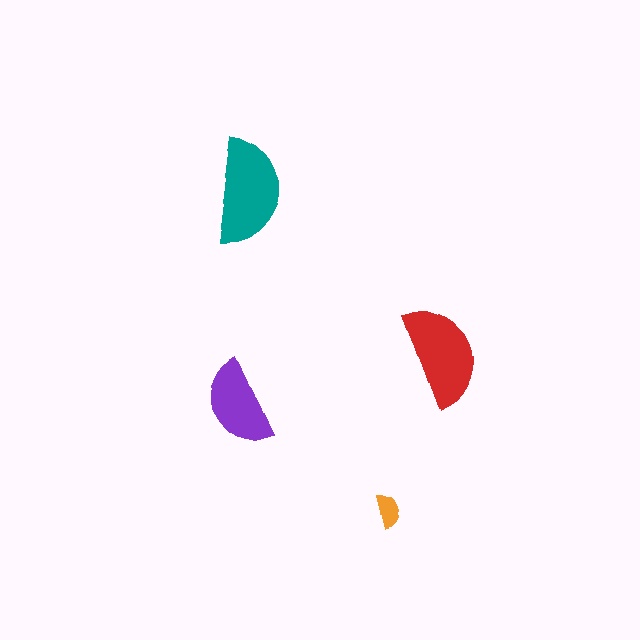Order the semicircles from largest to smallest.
the teal one, the red one, the purple one, the orange one.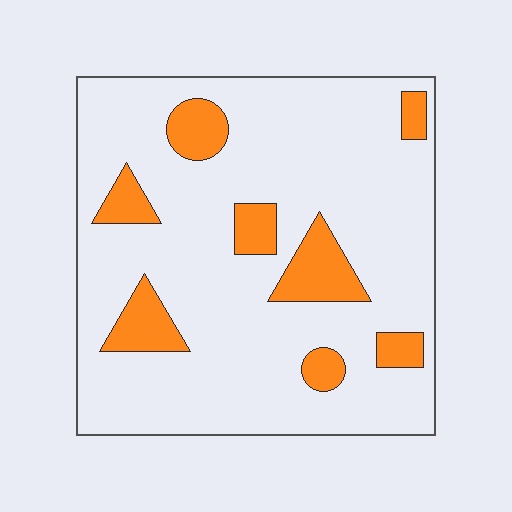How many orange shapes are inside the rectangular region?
8.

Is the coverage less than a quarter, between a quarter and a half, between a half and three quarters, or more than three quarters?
Less than a quarter.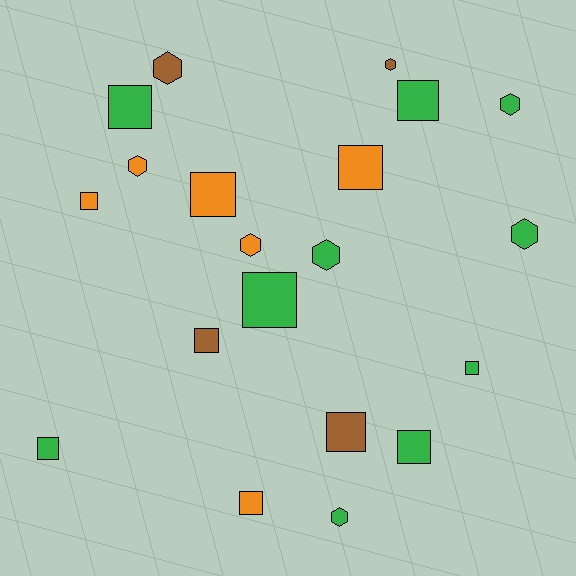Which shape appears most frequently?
Square, with 12 objects.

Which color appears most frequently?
Green, with 10 objects.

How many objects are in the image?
There are 20 objects.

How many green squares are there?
There are 6 green squares.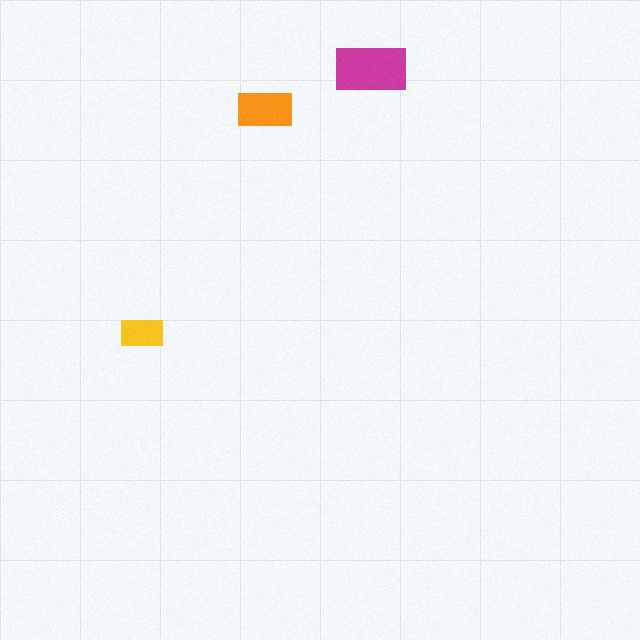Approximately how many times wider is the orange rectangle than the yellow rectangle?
About 1.5 times wider.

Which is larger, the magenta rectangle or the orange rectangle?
The magenta one.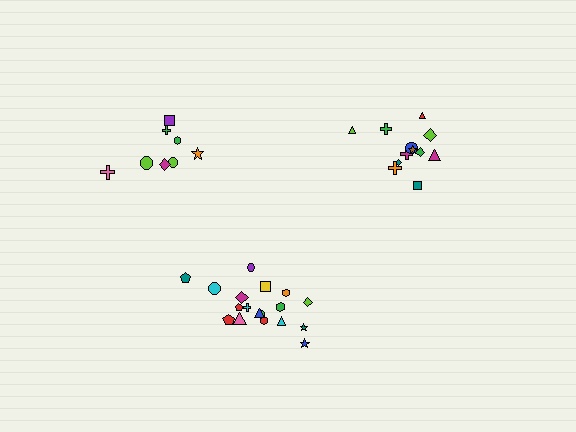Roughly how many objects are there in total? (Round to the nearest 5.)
Roughly 40 objects in total.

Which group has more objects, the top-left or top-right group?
The top-right group.